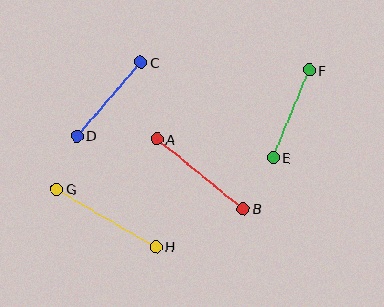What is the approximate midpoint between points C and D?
The midpoint is at approximately (109, 99) pixels.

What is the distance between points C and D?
The distance is approximately 98 pixels.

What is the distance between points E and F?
The distance is approximately 94 pixels.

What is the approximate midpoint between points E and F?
The midpoint is at approximately (291, 114) pixels.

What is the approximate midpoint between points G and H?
The midpoint is at approximately (106, 218) pixels.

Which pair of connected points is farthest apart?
Points G and H are farthest apart.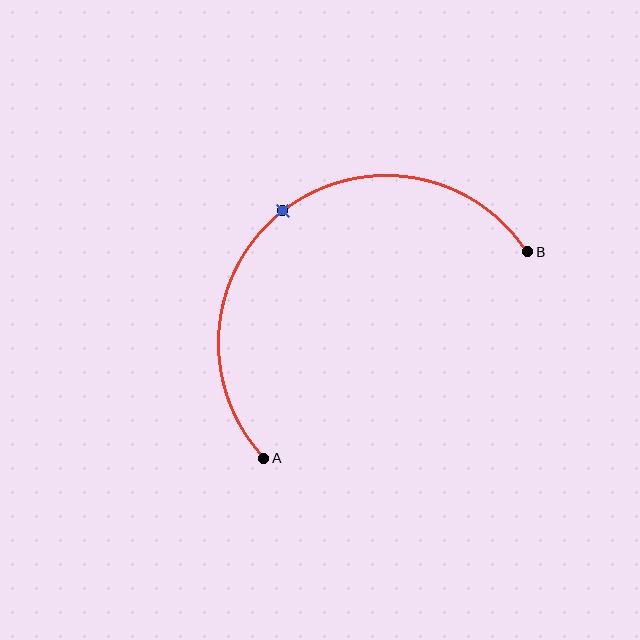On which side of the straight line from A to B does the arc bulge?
The arc bulges above and to the left of the straight line connecting A and B.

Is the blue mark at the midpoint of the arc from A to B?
Yes. The blue mark lies on the arc at equal arc-length from both A and B — it is the arc midpoint.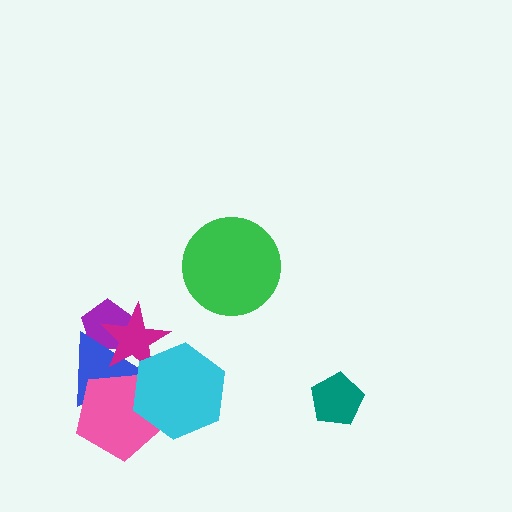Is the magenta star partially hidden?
Yes, it is partially covered by another shape.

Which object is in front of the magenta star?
The cyan hexagon is in front of the magenta star.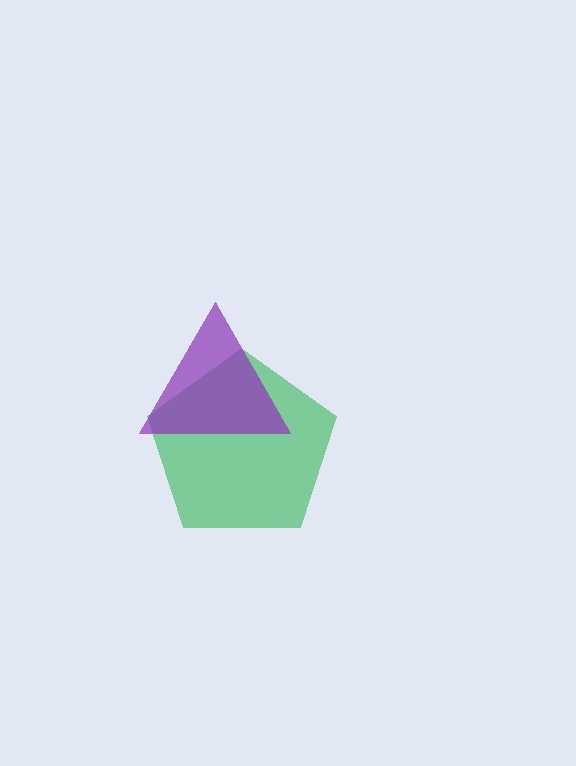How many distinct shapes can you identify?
There are 2 distinct shapes: a green pentagon, a purple triangle.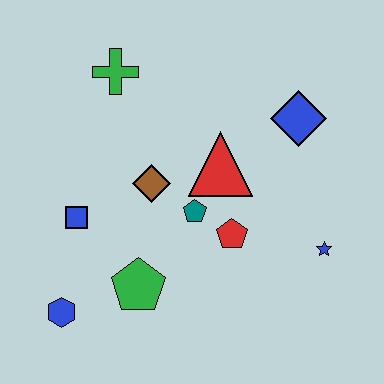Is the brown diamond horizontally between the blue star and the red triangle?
No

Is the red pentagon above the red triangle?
No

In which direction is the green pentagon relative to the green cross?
The green pentagon is below the green cross.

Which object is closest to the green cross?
The brown diamond is closest to the green cross.